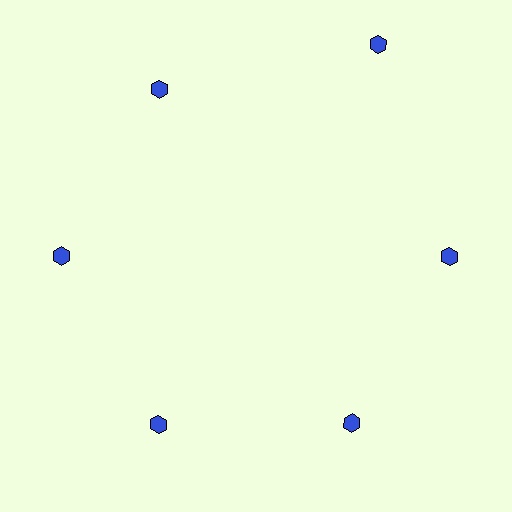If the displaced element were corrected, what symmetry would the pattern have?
It would have 6-fold rotational symmetry — the pattern would map onto itself every 60 degrees.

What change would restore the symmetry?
The symmetry would be restored by moving it inward, back onto the ring so that all 6 hexagons sit at equal angles and equal distance from the center.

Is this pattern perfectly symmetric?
No. The 6 blue hexagons are arranged in a ring, but one element near the 1 o'clock position is pushed outward from the center, breaking the 6-fold rotational symmetry.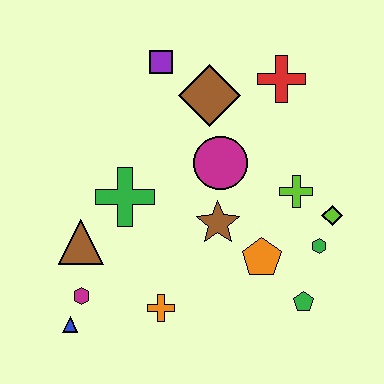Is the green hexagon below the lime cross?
Yes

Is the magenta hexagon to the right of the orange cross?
No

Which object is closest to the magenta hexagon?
The blue triangle is closest to the magenta hexagon.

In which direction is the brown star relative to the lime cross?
The brown star is to the left of the lime cross.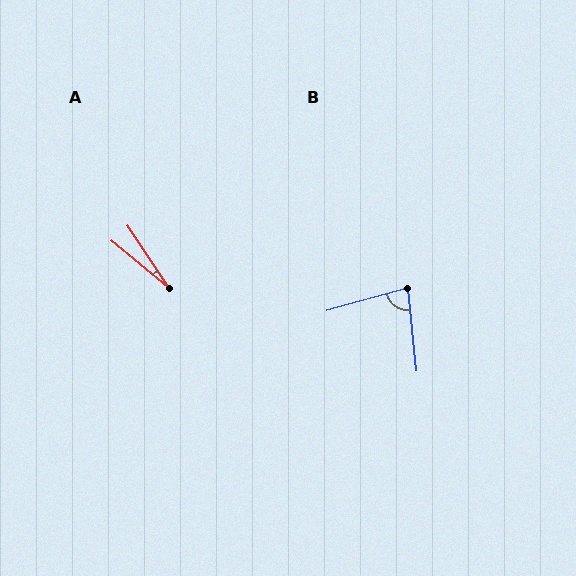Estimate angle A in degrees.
Approximately 17 degrees.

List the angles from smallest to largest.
A (17°), B (80°).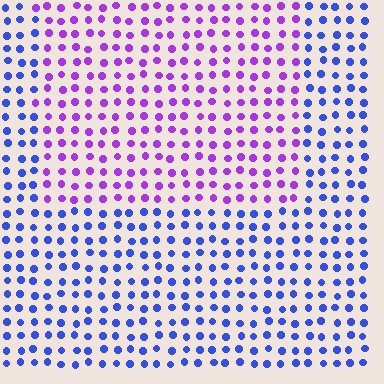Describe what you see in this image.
The image is filled with small blue elements in a uniform arrangement. A rectangle-shaped region is visible where the elements are tinted to a slightly different hue, forming a subtle color boundary.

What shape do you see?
I see a rectangle.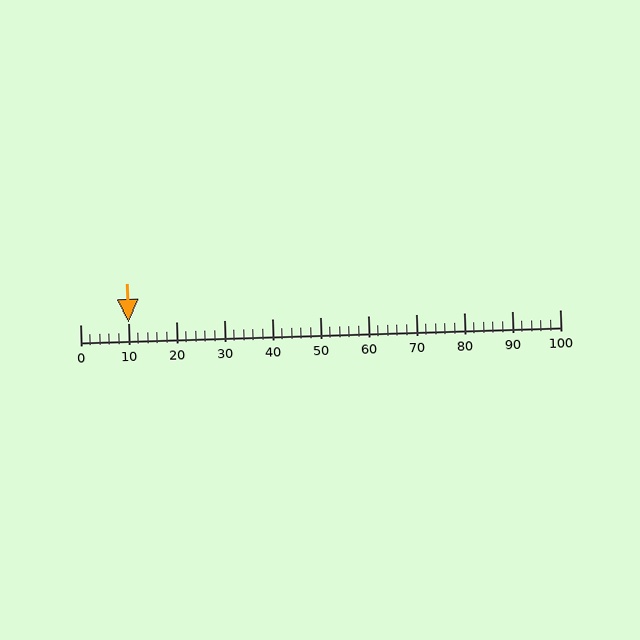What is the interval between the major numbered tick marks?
The major tick marks are spaced 10 units apart.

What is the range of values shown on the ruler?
The ruler shows values from 0 to 100.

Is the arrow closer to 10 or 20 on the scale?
The arrow is closer to 10.